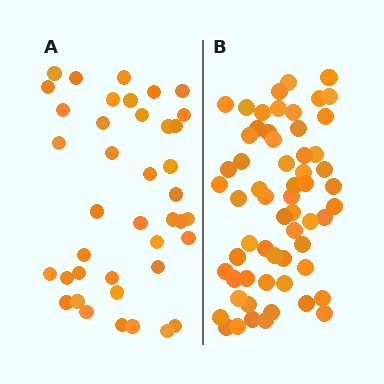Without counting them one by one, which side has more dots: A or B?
Region B (the right region) has more dots.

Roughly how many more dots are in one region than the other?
Region B has approximately 20 more dots than region A.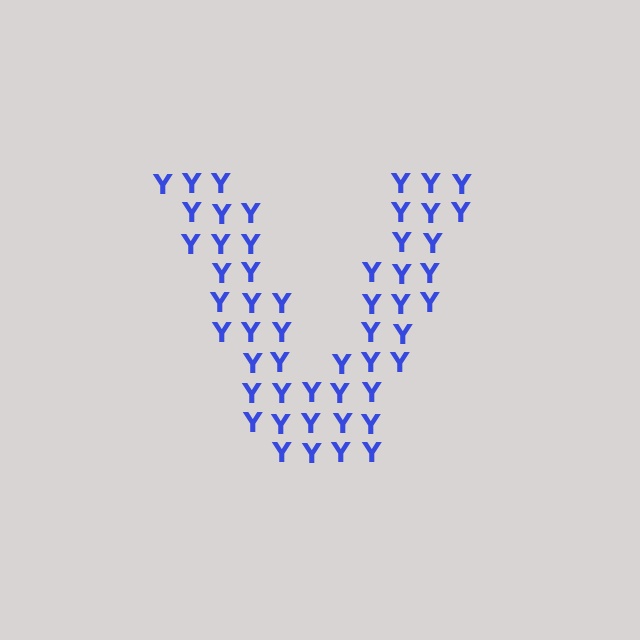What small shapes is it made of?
It is made of small letter Y's.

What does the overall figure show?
The overall figure shows the letter V.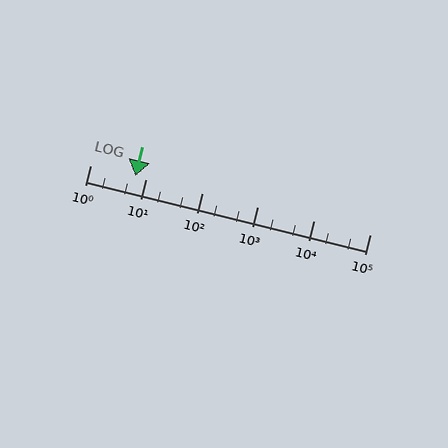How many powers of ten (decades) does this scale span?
The scale spans 5 decades, from 1 to 100000.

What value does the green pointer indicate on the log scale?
The pointer indicates approximately 6.5.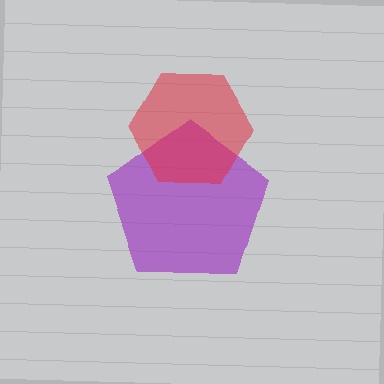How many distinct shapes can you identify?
There are 2 distinct shapes: a purple pentagon, a red hexagon.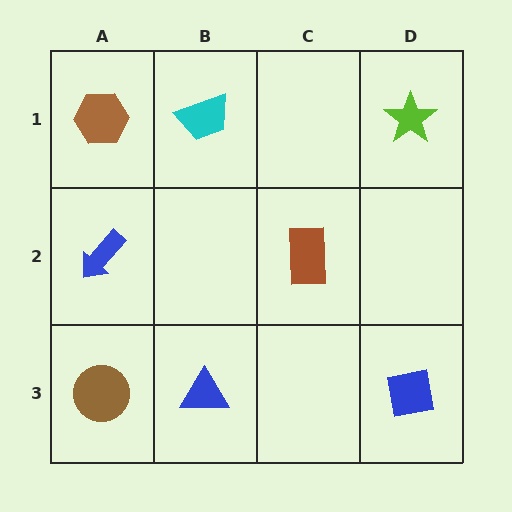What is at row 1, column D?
A lime star.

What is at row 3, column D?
A blue square.